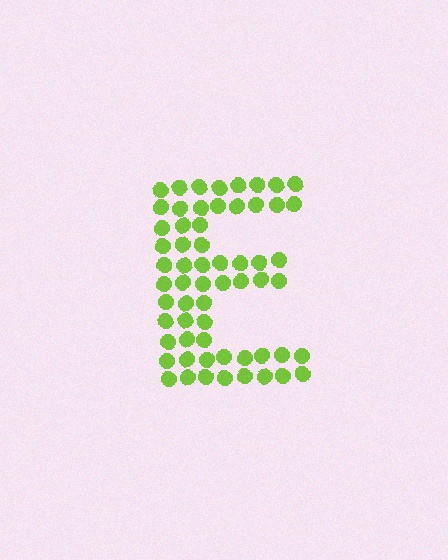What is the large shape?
The large shape is the letter E.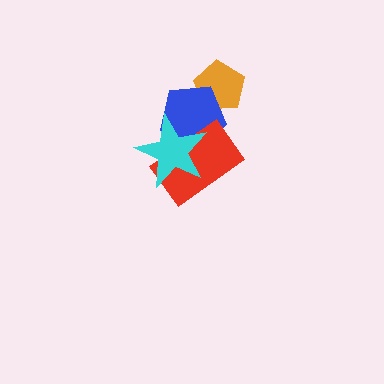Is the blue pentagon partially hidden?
Yes, it is partially covered by another shape.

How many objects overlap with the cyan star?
2 objects overlap with the cyan star.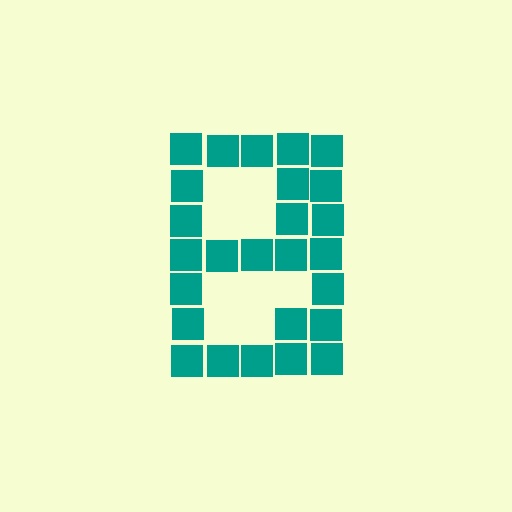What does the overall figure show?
The overall figure shows the letter B.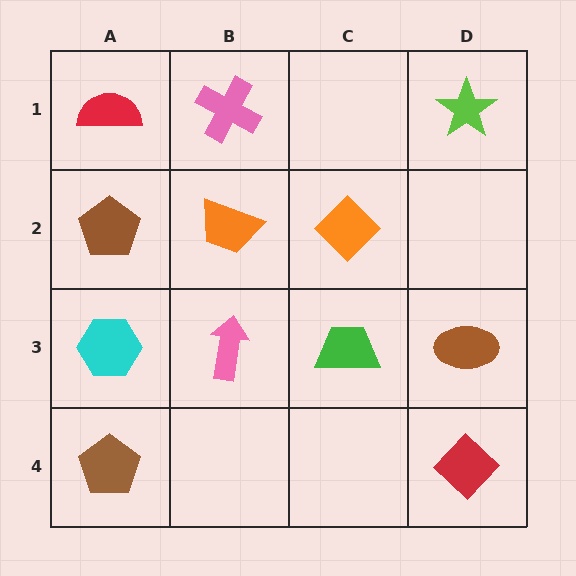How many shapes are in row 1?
3 shapes.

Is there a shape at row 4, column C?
No, that cell is empty.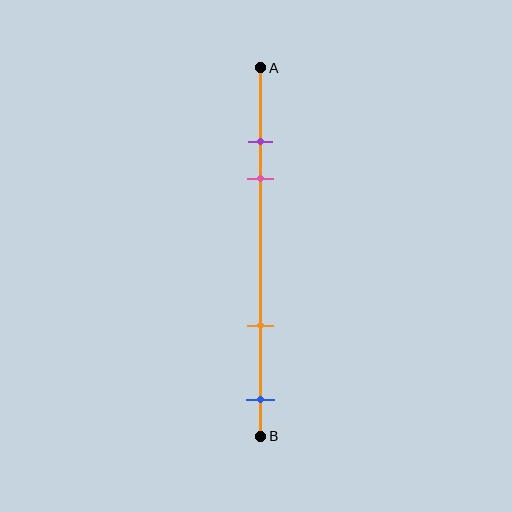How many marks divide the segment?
There are 4 marks dividing the segment.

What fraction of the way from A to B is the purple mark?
The purple mark is approximately 20% (0.2) of the way from A to B.